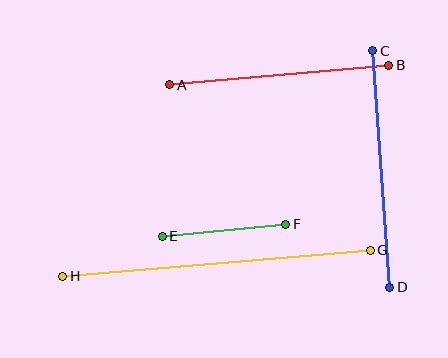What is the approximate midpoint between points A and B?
The midpoint is at approximately (279, 75) pixels.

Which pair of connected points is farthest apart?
Points G and H are farthest apart.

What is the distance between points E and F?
The distance is approximately 124 pixels.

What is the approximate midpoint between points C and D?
The midpoint is at approximately (381, 169) pixels.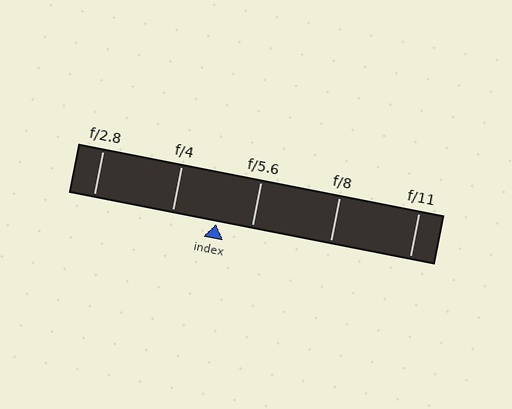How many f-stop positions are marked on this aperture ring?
There are 5 f-stop positions marked.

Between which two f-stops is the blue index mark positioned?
The index mark is between f/4 and f/5.6.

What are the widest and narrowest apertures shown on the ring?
The widest aperture shown is f/2.8 and the narrowest is f/11.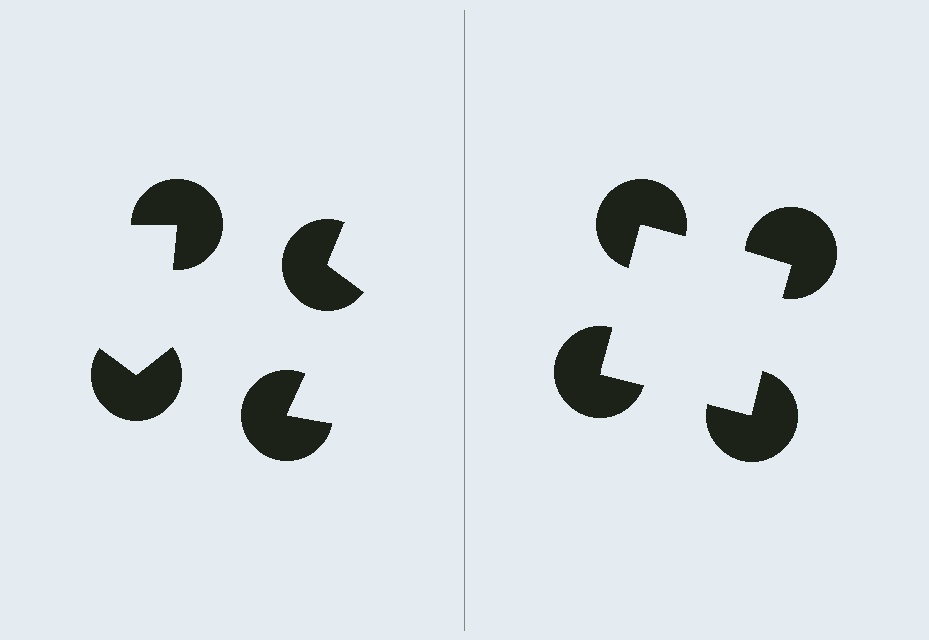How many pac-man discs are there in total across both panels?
8 — 4 on each side.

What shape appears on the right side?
An illusory square.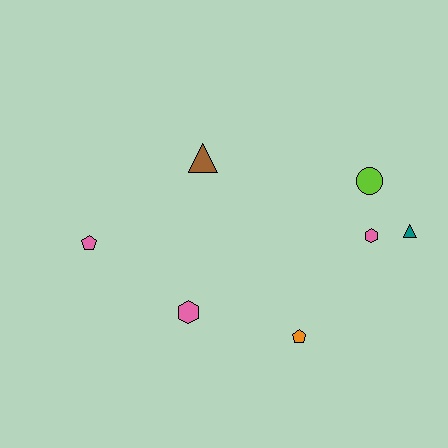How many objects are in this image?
There are 7 objects.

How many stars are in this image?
There are no stars.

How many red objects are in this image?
There are no red objects.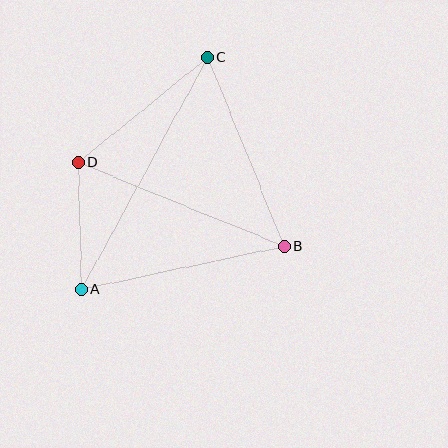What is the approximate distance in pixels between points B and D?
The distance between B and D is approximately 222 pixels.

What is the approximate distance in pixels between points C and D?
The distance between C and D is approximately 167 pixels.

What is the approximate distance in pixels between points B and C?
The distance between B and C is approximately 204 pixels.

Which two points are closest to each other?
Points A and D are closest to each other.